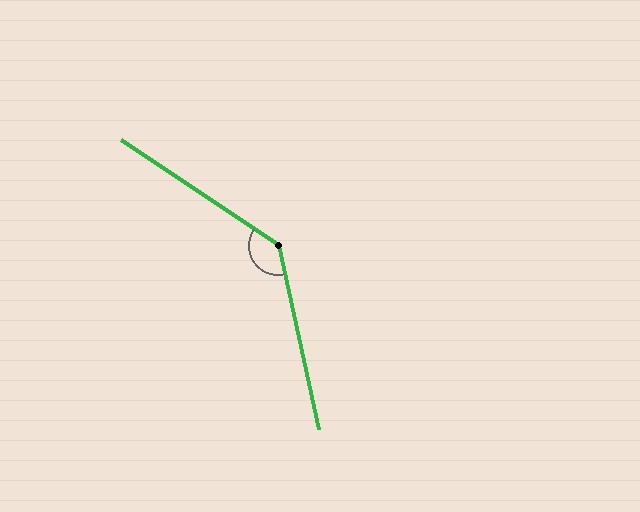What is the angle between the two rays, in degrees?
Approximately 136 degrees.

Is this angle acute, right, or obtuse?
It is obtuse.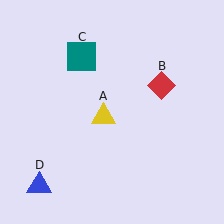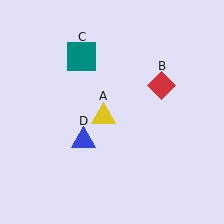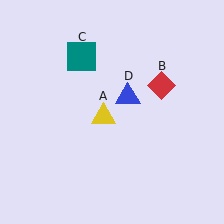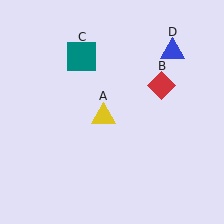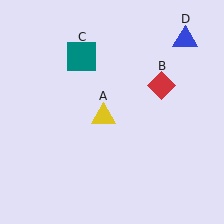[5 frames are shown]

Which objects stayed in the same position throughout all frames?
Yellow triangle (object A) and red diamond (object B) and teal square (object C) remained stationary.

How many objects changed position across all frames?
1 object changed position: blue triangle (object D).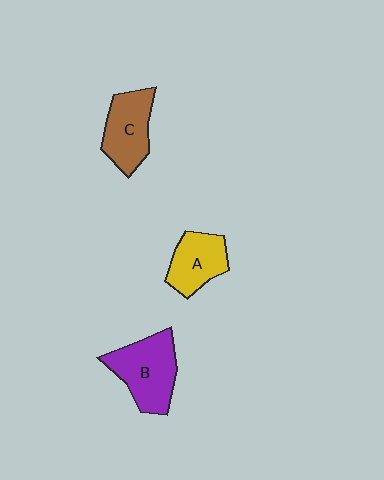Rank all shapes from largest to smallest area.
From largest to smallest: B (purple), C (brown), A (yellow).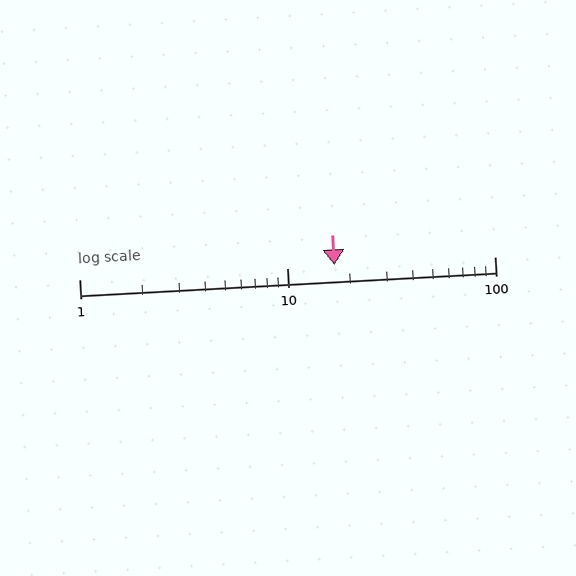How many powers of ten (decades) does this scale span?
The scale spans 2 decades, from 1 to 100.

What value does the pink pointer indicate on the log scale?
The pointer indicates approximately 17.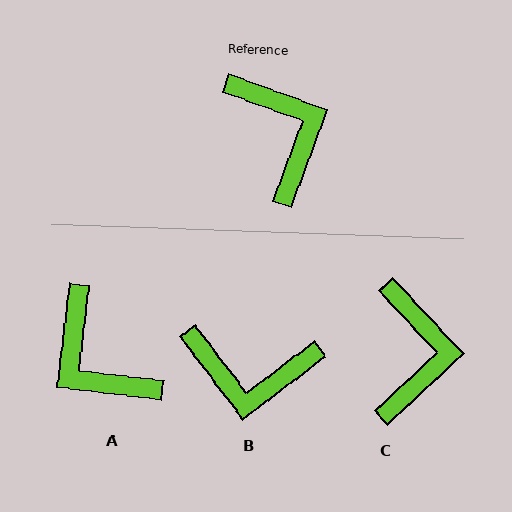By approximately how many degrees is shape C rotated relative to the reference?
Approximately 27 degrees clockwise.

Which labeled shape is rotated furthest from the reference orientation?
A, about 167 degrees away.